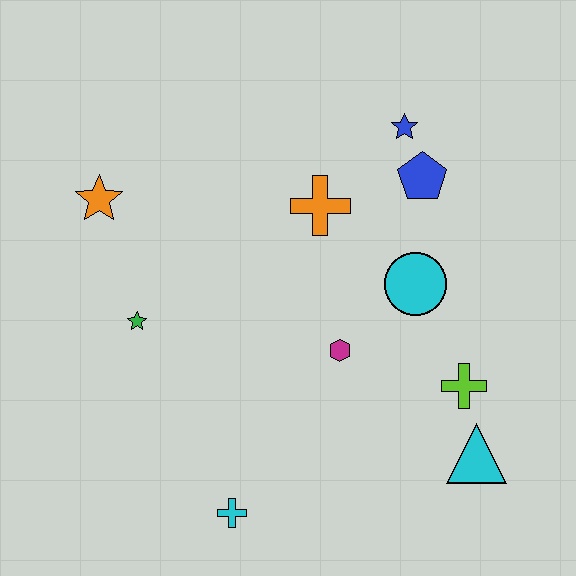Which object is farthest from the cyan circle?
The orange star is farthest from the cyan circle.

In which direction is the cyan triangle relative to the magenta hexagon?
The cyan triangle is to the right of the magenta hexagon.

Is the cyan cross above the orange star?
No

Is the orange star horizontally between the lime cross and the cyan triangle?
No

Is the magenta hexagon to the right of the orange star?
Yes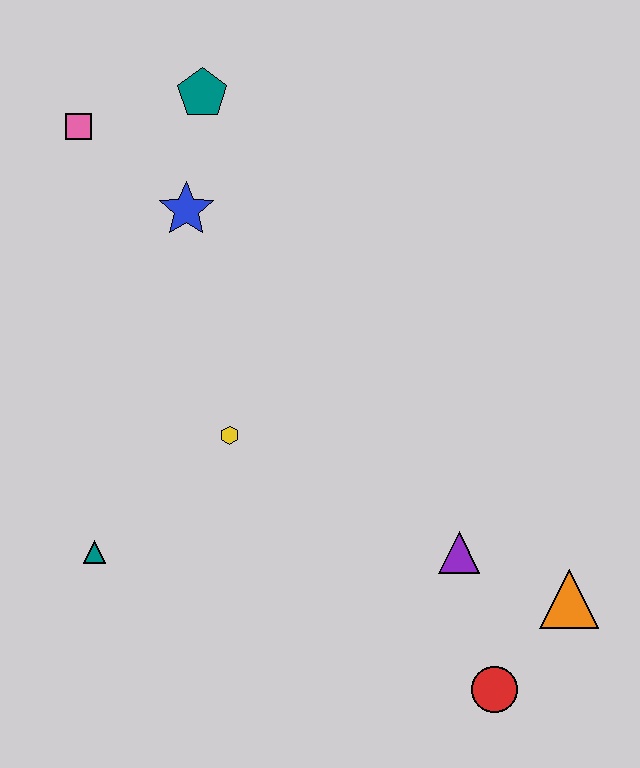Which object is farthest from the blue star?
The red circle is farthest from the blue star.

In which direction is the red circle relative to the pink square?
The red circle is below the pink square.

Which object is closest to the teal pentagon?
The blue star is closest to the teal pentagon.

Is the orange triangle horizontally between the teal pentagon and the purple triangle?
No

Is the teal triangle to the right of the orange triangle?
No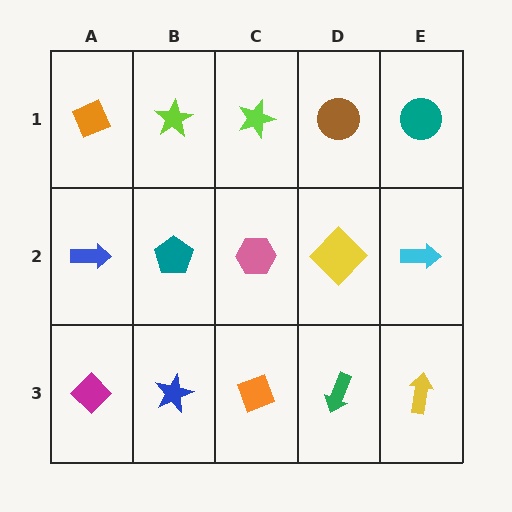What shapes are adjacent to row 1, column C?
A pink hexagon (row 2, column C), a lime star (row 1, column B), a brown circle (row 1, column D).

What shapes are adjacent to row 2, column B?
A lime star (row 1, column B), a blue star (row 3, column B), a blue arrow (row 2, column A), a pink hexagon (row 2, column C).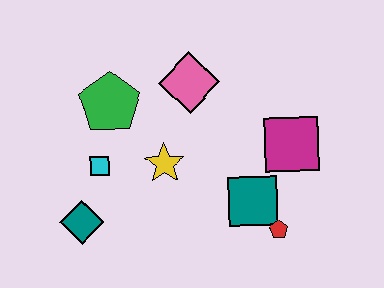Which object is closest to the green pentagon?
The cyan square is closest to the green pentagon.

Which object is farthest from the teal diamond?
The magenta square is farthest from the teal diamond.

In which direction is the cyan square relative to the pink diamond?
The cyan square is to the left of the pink diamond.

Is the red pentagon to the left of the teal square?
No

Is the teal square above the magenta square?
No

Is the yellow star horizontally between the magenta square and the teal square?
No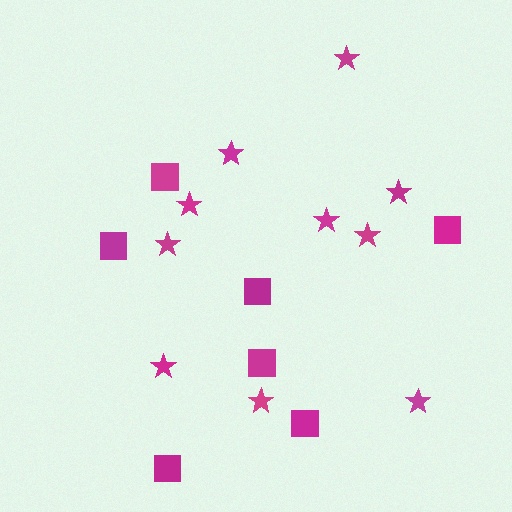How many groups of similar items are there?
There are 2 groups: one group of stars (10) and one group of squares (7).